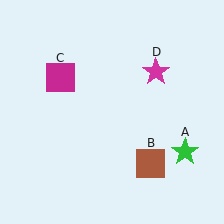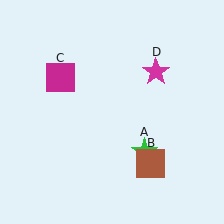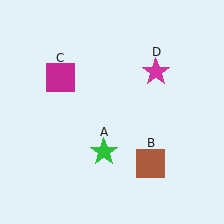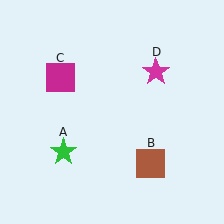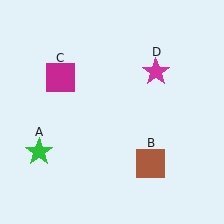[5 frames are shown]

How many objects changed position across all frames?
1 object changed position: green star (object A).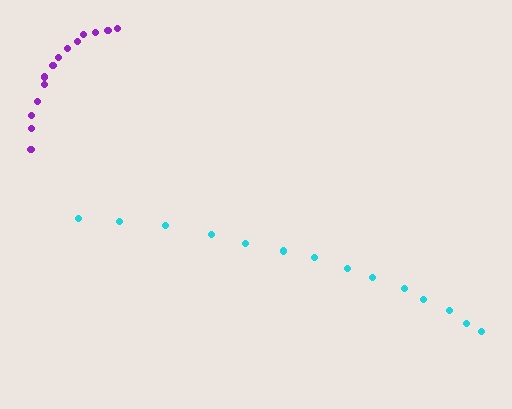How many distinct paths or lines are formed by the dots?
There are 2 distinct paths.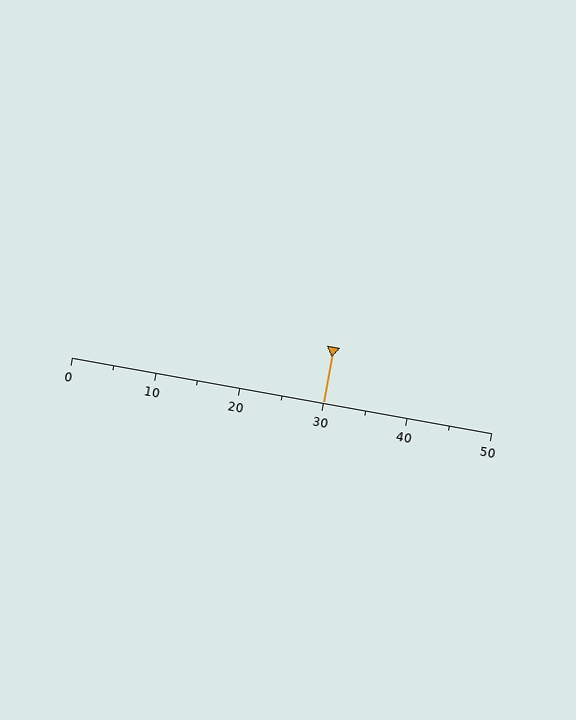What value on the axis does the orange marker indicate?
The marker indicates approximately 30.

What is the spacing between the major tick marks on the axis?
The major ticks are spaced 10 apart.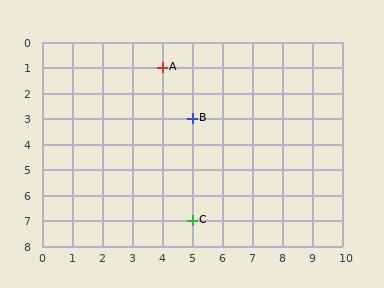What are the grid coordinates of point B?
Point B is at grid coordinates (5, 3).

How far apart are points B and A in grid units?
Points B and A are 1 column and 2 rows apart (about 2.2 grid units diagonally).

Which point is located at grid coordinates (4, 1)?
Point A is at (4, 1).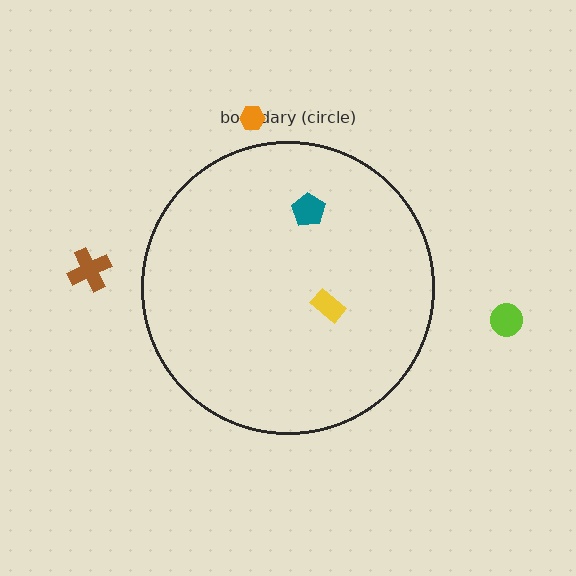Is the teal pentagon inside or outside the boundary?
Inside.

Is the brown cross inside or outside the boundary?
Outside.